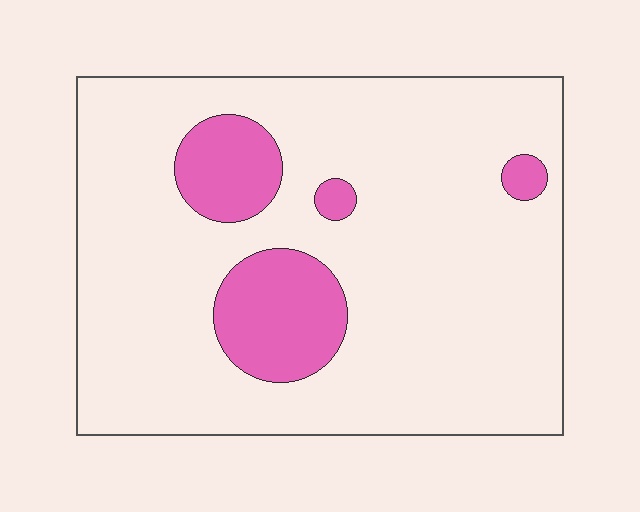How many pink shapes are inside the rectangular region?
4.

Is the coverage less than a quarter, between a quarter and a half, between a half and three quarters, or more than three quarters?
Less than a quarter.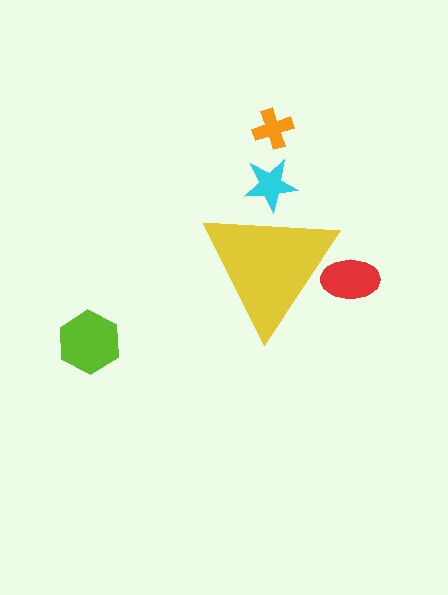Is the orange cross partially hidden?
No, the orange cross is fully visible.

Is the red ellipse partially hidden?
Yes, the red ellipse is partially hidden behind the yellow triangle.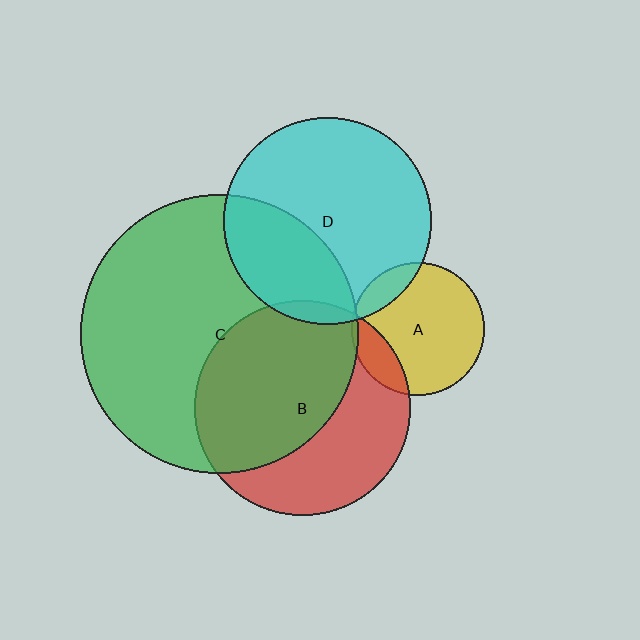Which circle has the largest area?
Circle C (green).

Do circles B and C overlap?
Yes.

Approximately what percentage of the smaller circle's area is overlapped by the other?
Approximately 60%.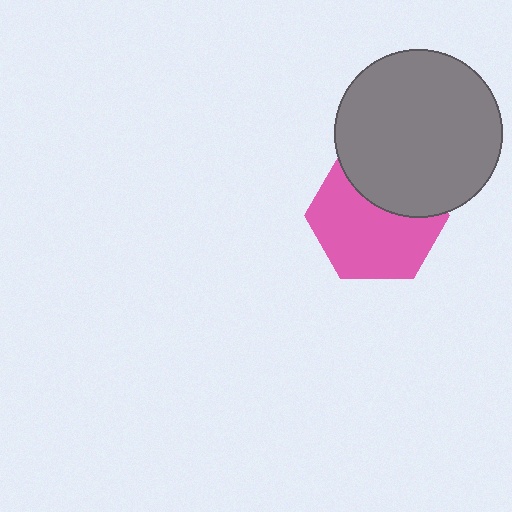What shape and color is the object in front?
The object in front is a gray circle.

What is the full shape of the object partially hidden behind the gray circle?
The partially hidden object is a pink hexagon.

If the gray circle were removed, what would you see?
You would see the complete pink hexagon.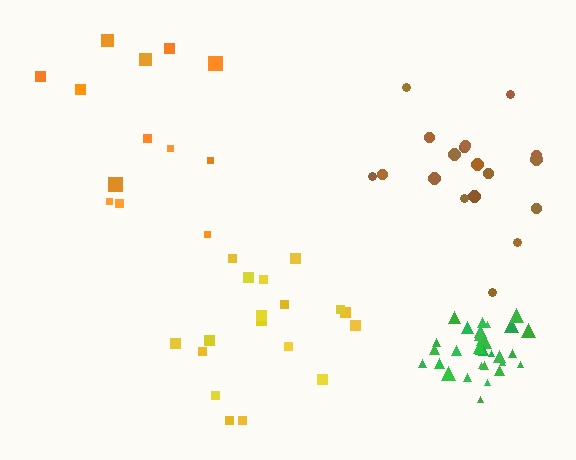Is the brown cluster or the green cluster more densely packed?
Green.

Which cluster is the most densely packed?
Green.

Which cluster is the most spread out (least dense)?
Orange.